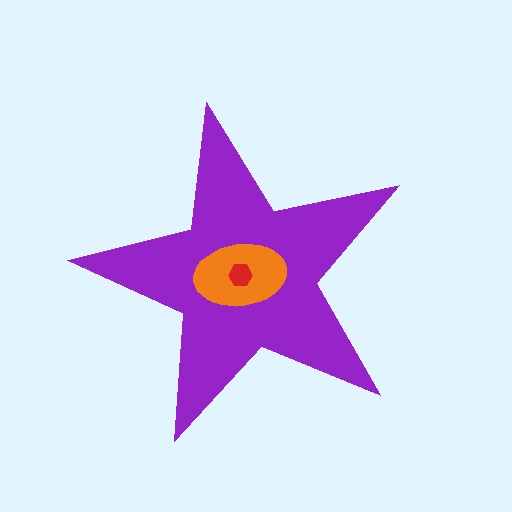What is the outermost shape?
The purple star.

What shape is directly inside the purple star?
The orange ellipse.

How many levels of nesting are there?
3.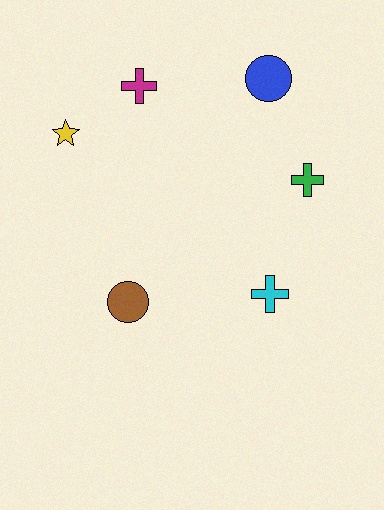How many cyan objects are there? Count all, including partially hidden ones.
There is 1 cyan object.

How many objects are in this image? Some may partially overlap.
There are 6 objects.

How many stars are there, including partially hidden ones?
There is 1 star.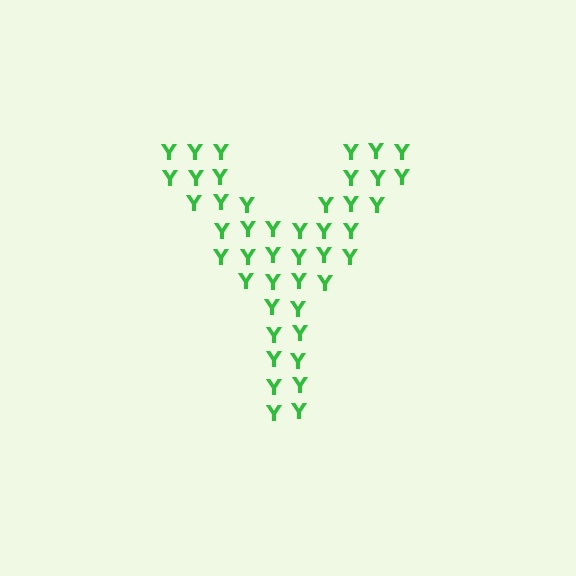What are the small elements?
The small elements are letter Y's.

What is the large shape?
The large shape is the letter Y.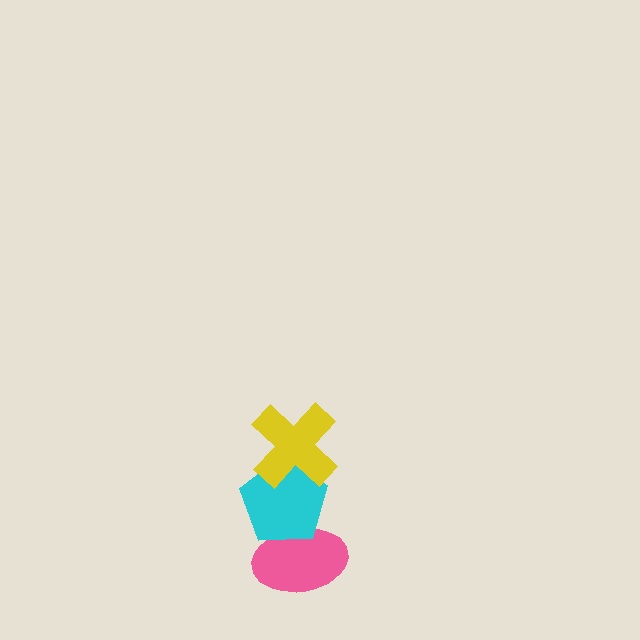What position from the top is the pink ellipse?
The pink ellipse is 3rd from the top.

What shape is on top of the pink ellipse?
The cyan pentagon is on top of the pink ellipse.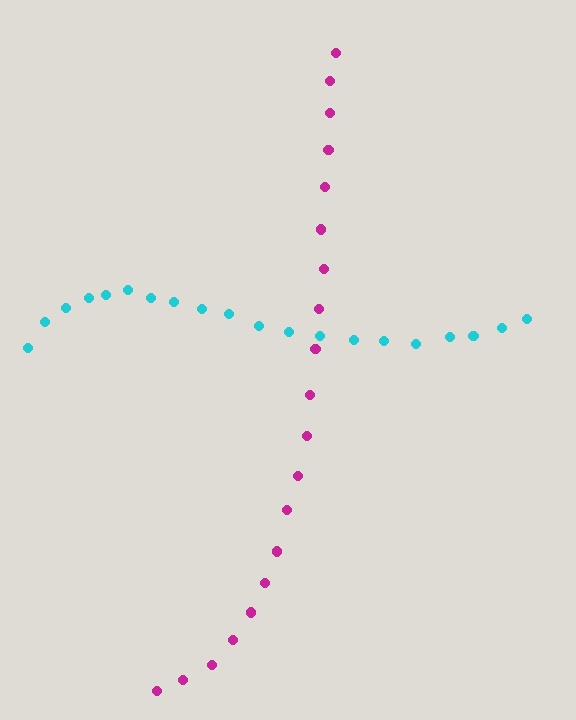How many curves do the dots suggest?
There are 2 distinct paths.